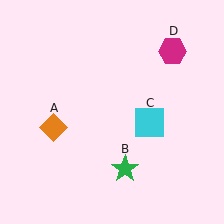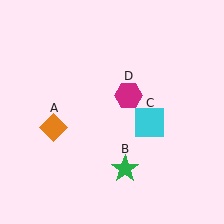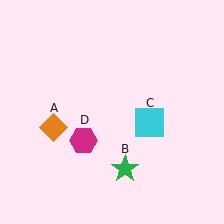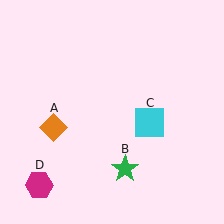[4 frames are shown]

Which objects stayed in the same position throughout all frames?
Orange diamond (object A) and green star (object B) and cyan square (object C) remained stationary.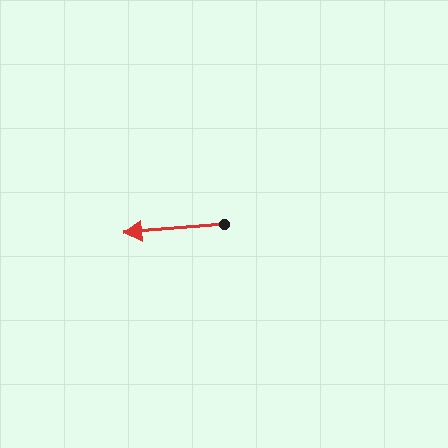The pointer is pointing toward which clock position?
Roughly 9 o'clock.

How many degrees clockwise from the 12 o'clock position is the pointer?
Approximately 265 degrees.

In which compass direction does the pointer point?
West.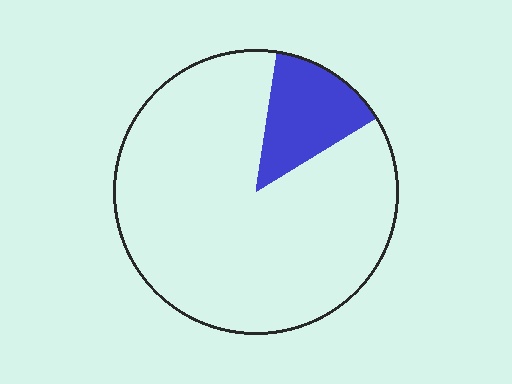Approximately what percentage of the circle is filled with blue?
Approximately 15%.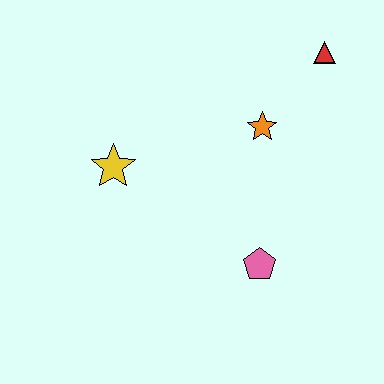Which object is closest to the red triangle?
The orange star is closest to the red triangle.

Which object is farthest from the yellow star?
The red triangle is farthest from the yellow star.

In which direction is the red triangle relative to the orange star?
The red triangle is above the orange star.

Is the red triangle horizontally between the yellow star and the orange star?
No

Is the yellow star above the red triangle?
No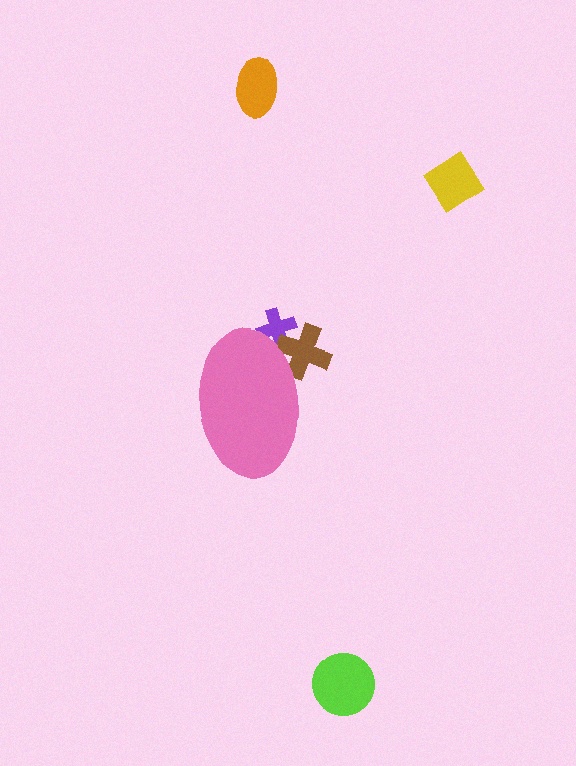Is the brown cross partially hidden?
Yes, the brown cross is partially hidden behind the pink ellipse.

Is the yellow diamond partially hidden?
No, the yellow diamond is fully visible.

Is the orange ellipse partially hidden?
No, the orange ellipse is fully visible.